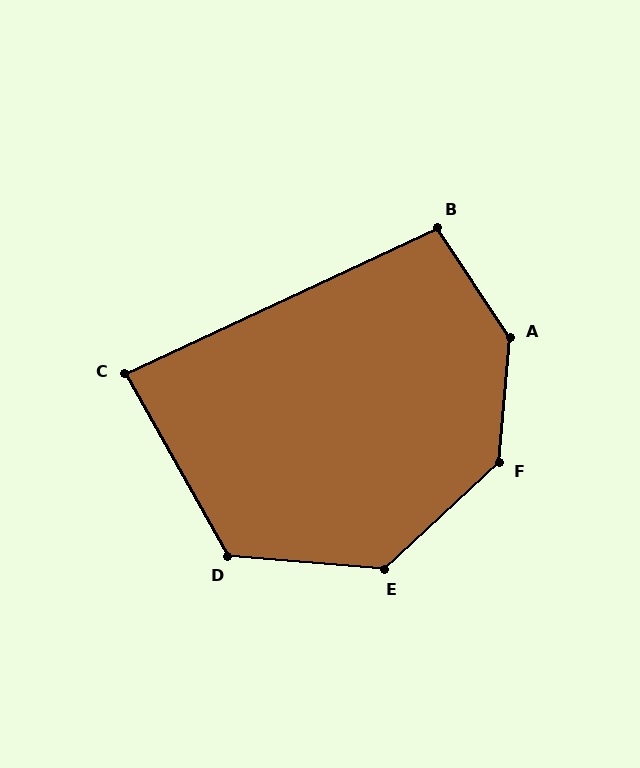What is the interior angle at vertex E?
Approximately 133 degrees (obtuse).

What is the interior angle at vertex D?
Approximately 124 degrees (obtuse).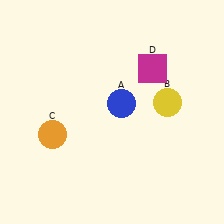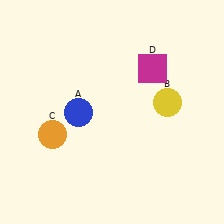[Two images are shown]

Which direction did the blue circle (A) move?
The blue circle (A) moved left.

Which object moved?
The blue circle (A) moved left.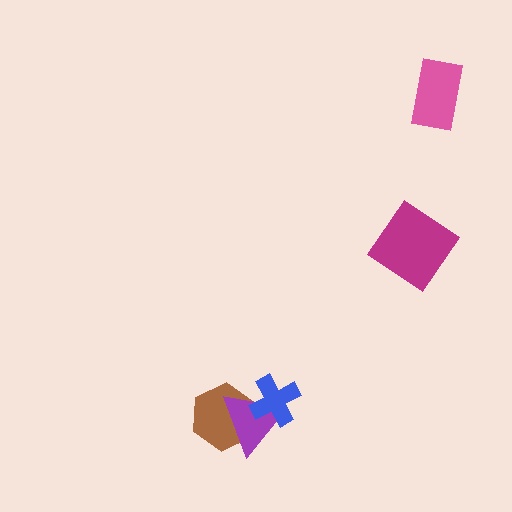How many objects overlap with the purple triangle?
2 objects overlap with the purple triangle.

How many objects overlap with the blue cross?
2 objects overlap with the blue cross.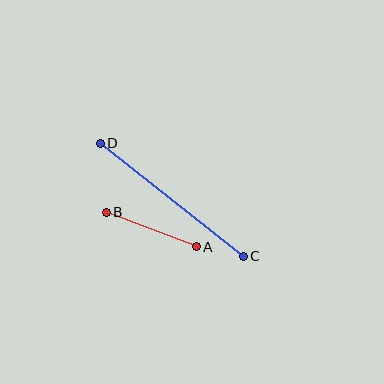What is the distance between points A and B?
The distance is approximately 96 pixels.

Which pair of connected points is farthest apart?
Points C and D are farthest apart.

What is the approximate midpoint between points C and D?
The midpoint is at approximately (172, 200) pixels.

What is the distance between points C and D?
The distance is approximately 182 pixels.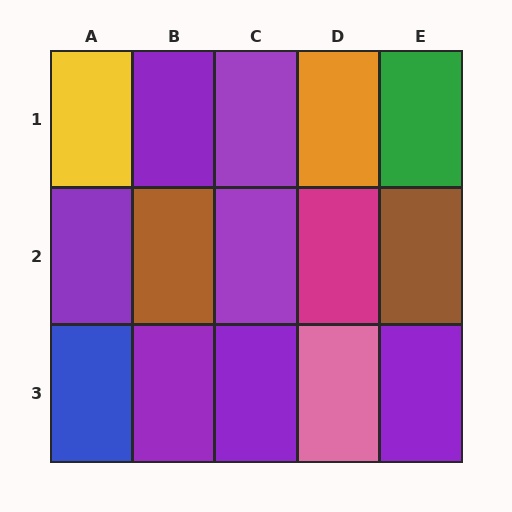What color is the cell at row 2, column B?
Brown.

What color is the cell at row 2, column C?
Purple.